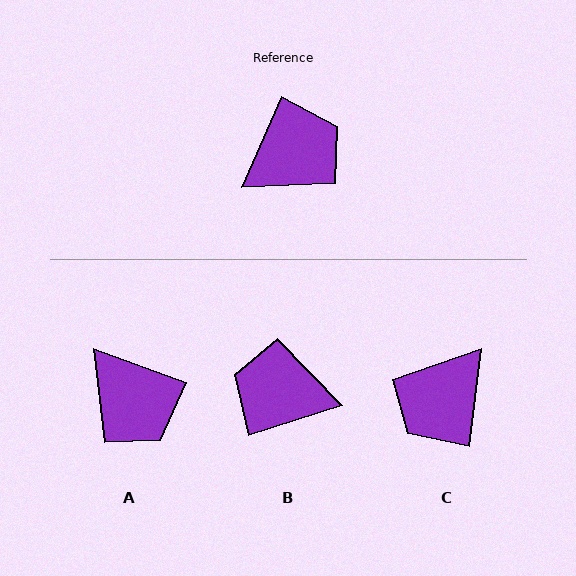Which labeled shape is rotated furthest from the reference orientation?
C, about 163 degrees away.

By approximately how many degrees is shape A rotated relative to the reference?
Approximately 86 degrees clockwise.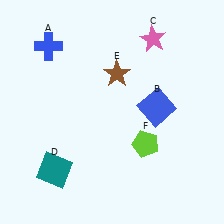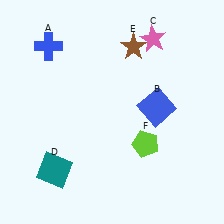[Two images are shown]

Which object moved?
The brown star (E) moved up.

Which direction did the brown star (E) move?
The brown star (E) moved up.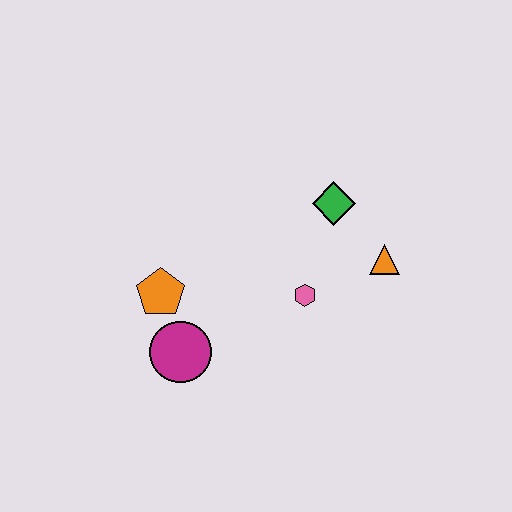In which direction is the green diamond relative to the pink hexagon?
The green diamond is above the pink hexagon.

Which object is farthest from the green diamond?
The magenta circle is farthest from the green diamond.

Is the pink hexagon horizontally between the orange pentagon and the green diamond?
Yes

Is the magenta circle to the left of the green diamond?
Yes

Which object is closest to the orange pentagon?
The magenta circle is closest to the orange pentagon.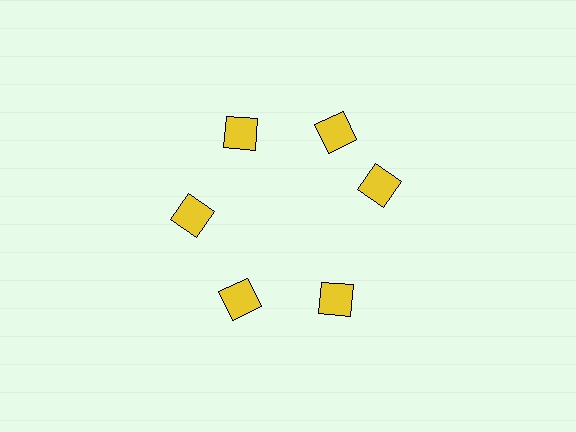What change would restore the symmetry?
The symmetry would be restored by rotating it back into even spacing with its neighbors so that all 6 squares sit at equal angles and equal distance from the center.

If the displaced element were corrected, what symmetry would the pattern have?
It would have 6-fold rotational symmetry — the pattern would map onto itself every 60 degrees.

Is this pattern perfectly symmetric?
No. The 6 yellow squares are arranged in a ring, but one element near the 3 o'clock position is rotated out of alignment along the ring, breaking the 6-fold rotational symmetry.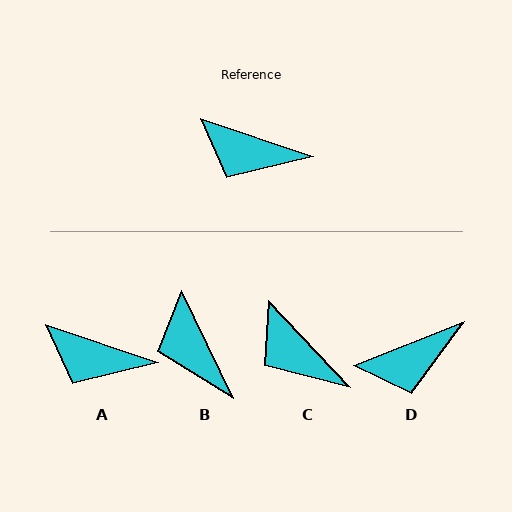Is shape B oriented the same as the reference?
No, it is off by about 46 degrees.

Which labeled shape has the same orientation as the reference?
A.